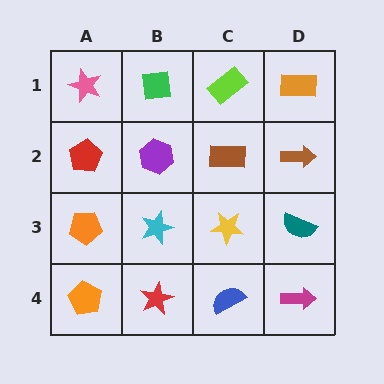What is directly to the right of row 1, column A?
A green square.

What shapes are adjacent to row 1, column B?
A purple hexagon (row 2, column B), a pink star (row 1, column A), a lime rectangle (row 1, column C).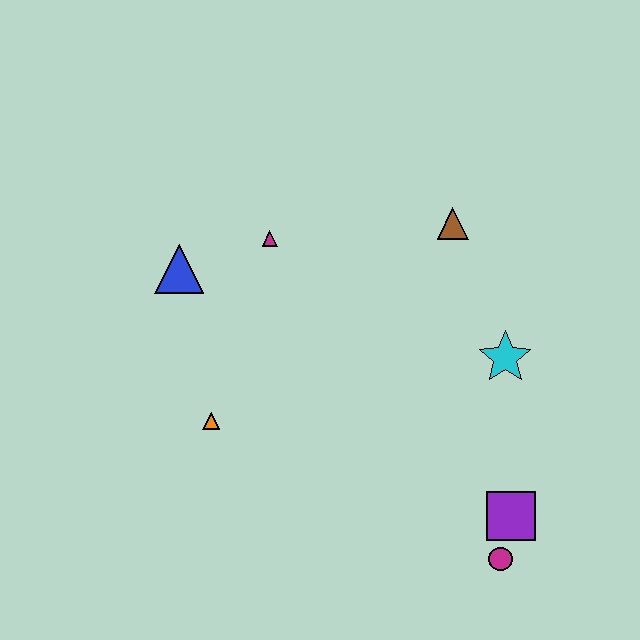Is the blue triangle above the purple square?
Yes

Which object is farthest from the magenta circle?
The blue triangle is farthest from the magenta circle.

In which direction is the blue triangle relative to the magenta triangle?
The blue triangle is to the left of the magenta triangle.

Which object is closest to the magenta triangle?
The blue triangle is closest to the magenta triangle.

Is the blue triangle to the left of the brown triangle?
Yes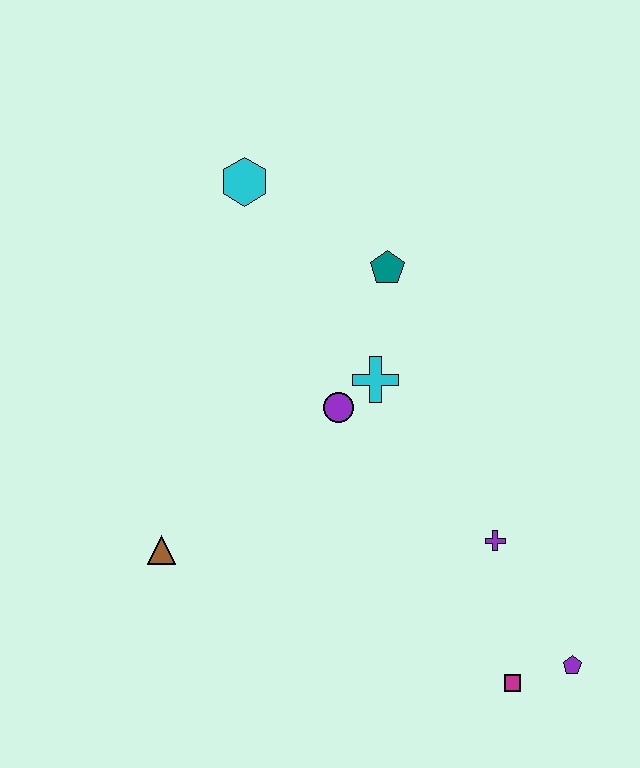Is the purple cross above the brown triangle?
Yes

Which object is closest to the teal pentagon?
The cyan cross is closest to the teal pentagon.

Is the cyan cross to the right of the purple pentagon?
No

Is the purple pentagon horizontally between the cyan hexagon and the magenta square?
No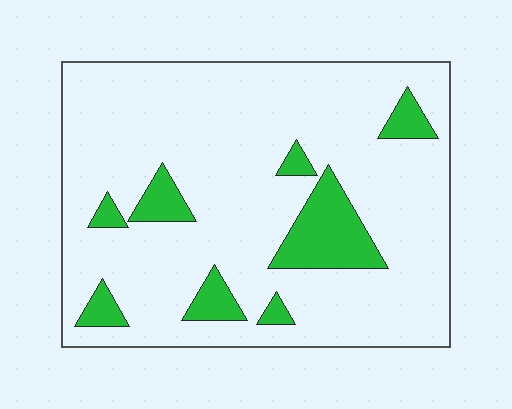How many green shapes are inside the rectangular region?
8.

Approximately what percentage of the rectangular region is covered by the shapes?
Approximately 15%.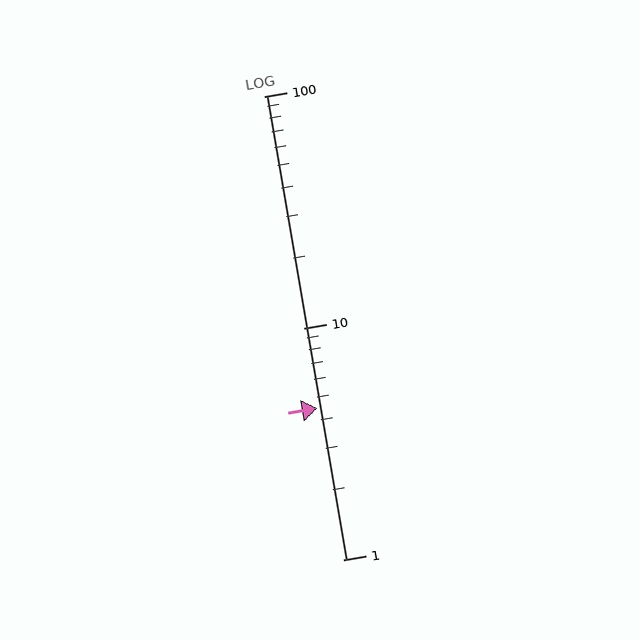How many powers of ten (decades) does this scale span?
The scale spans 2 decades, from 1 to 100.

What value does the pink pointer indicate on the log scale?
The pointer indicates approximately 4.5.